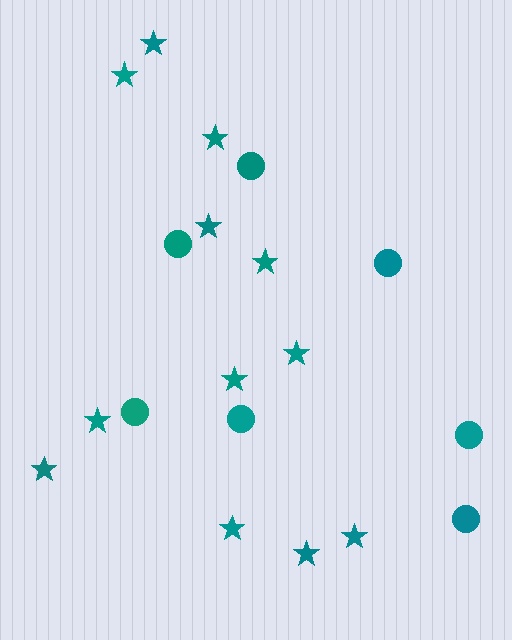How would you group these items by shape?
There are 2 groups: one group of circles (7) and one group of stars (12).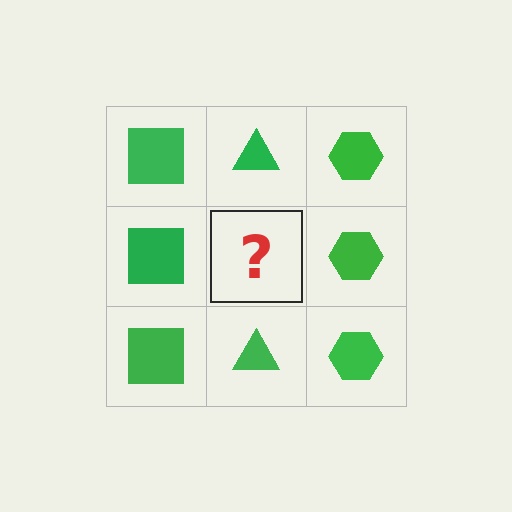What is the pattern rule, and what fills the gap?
The rule is that each column has a consistent shape. The gap should be filled with a green triangle.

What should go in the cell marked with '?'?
The missing cell should contain a green triangle.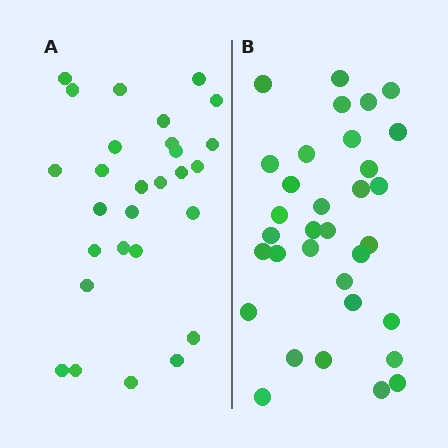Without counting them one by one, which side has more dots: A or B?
Region B (the right region) has more dots.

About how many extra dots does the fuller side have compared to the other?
Region B has about 5 more dots than region A.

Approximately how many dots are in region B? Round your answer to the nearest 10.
About 30 dots. (The exact count is 33, which rounds to 30.)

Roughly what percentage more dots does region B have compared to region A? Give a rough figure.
About 20% more.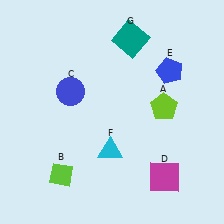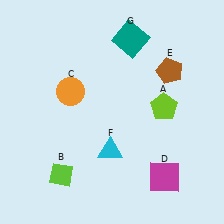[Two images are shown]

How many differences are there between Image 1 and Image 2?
There are 2 differences between the two images.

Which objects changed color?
C changed from blue to orange. E changed from blue to brown.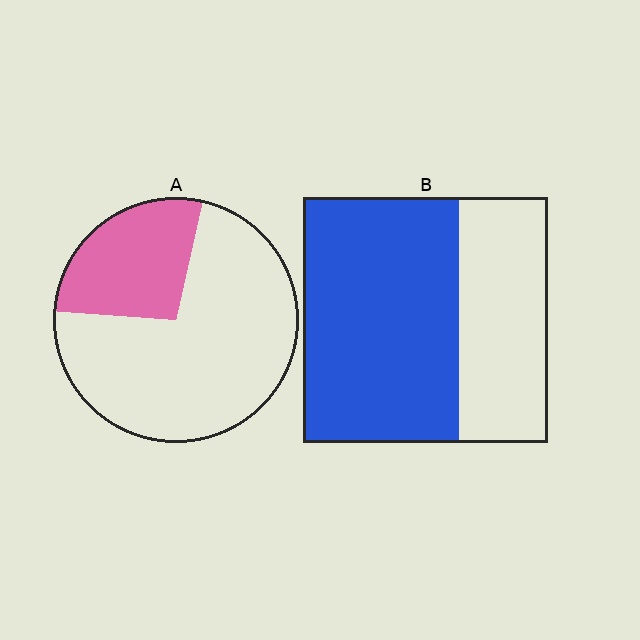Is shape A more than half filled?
No.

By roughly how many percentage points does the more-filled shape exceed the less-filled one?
By roughly 35 percentage points (B over A).